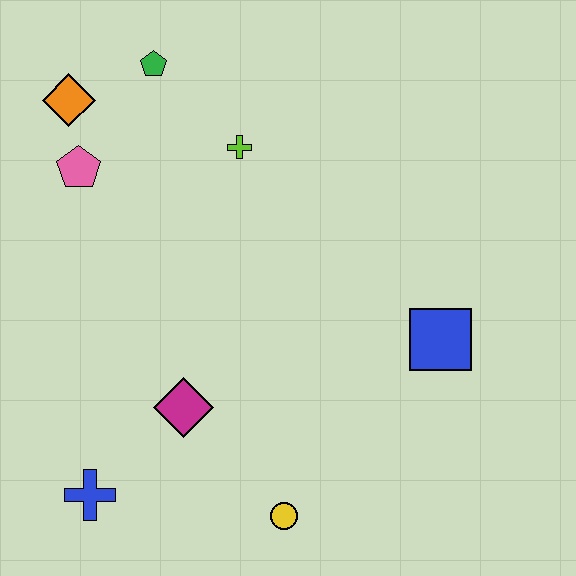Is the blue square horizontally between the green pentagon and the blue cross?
No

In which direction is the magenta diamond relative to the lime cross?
The magenta diamond is below the lime cross.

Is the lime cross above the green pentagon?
No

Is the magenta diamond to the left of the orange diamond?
No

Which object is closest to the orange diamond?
The pink pentagon is closest to the orange diamond.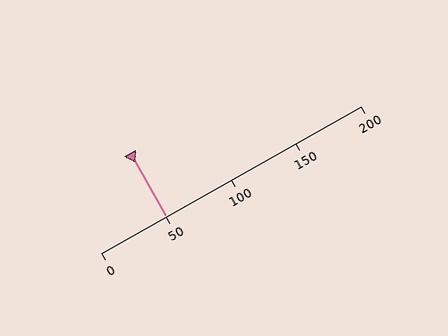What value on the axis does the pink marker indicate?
The marker indicates approximately 50.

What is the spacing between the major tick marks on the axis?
The major ticks are spaced 50 apart.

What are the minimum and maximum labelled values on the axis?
The axis runs from 0 to 200.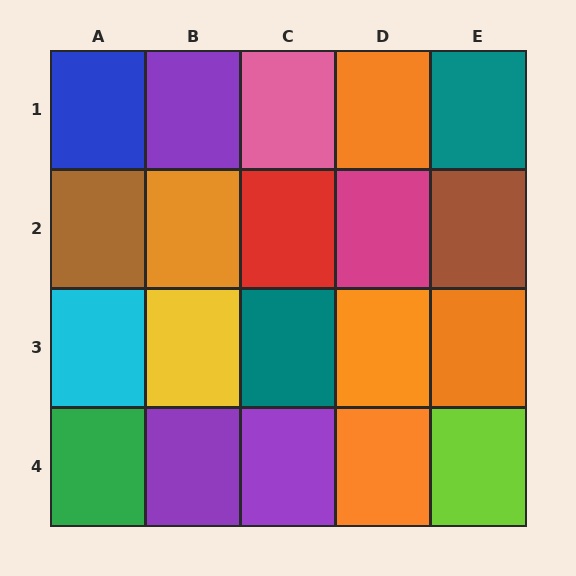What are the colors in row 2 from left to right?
Brown, orange, red, magenta, brown.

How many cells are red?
1 cell is red.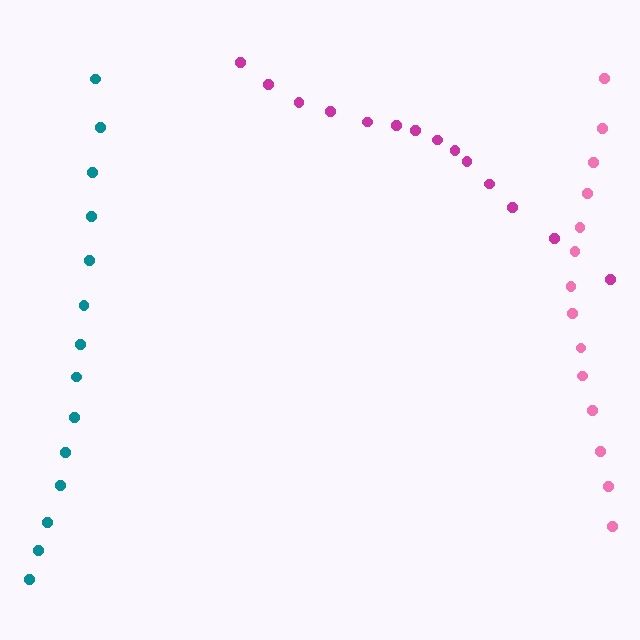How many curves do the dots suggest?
There are 3 distinct paths.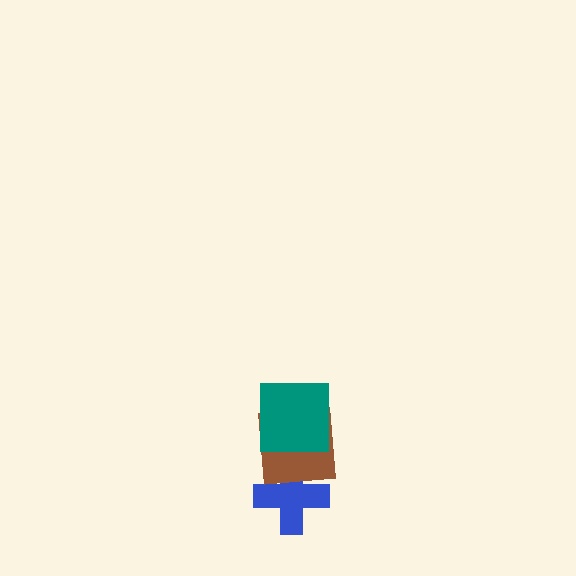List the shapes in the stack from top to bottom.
From top to bottom: the teal square, the brown square, the blue cross.